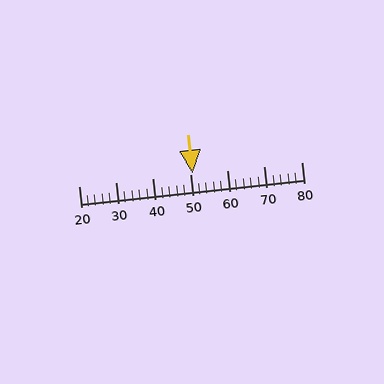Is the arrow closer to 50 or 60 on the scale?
The arrow is closer to 50.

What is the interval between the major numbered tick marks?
The major tick marks are spaced 10 units apart.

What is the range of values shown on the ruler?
The ruler shows values from 20 to 80.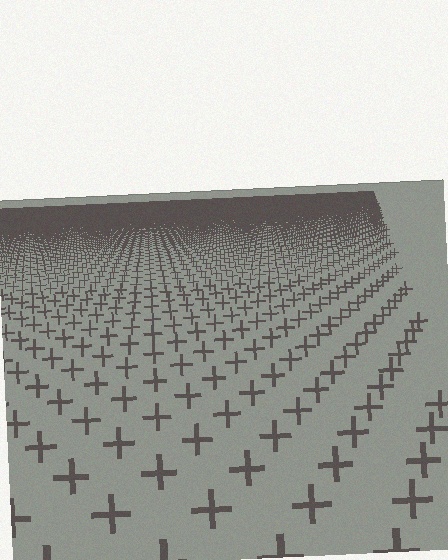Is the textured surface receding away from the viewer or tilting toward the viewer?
The surface is receding away from the viewer. Texture elements get smaller and denser toward the top.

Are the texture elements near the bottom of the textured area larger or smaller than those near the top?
Larger. Near the bottom, elements are closer to the viewer and appear at a bigger on-screen size.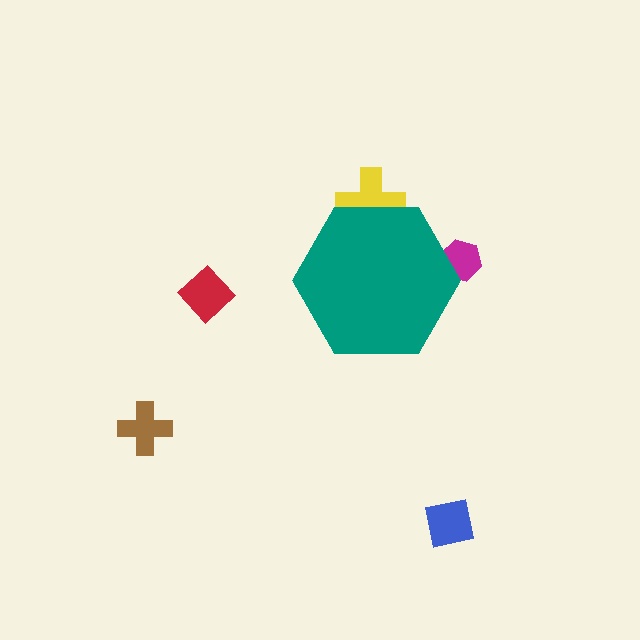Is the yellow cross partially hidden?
Yes, the yellow cross is partially hidden behind the teal hexagon.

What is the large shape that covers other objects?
A teal hexagon.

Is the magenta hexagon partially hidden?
Yes, the magenta hexagon is partially hidden behind the teal hexagon.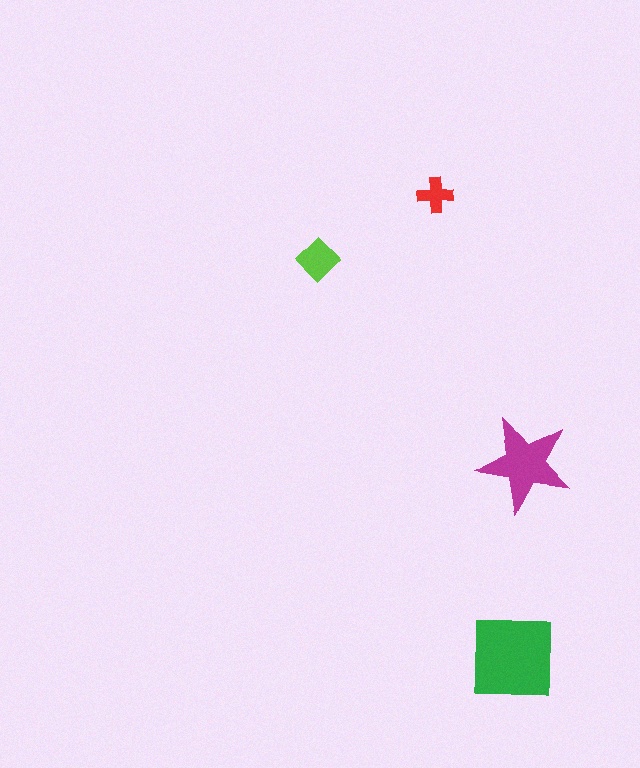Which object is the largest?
The green square.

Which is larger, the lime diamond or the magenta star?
The magenta star.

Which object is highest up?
The red cross is topmost.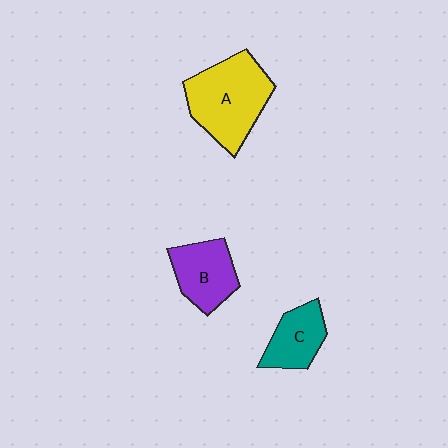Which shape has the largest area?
Shape A (yellow).